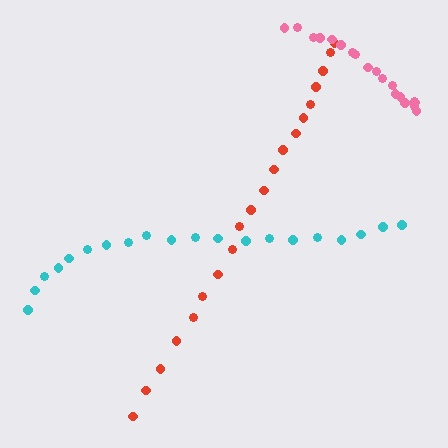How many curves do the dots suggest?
There are 3 distinct paths.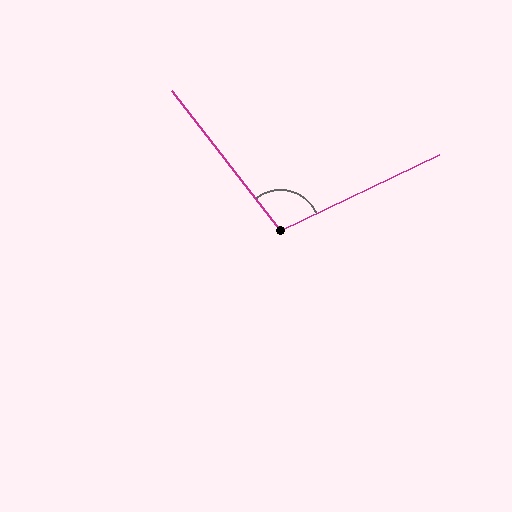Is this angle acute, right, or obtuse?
It is obtuse.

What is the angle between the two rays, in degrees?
Approximately 103 degrees.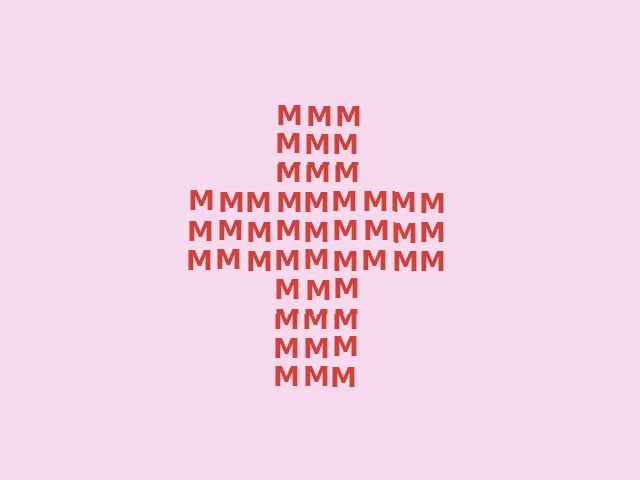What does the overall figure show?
The overall figure shows a cross.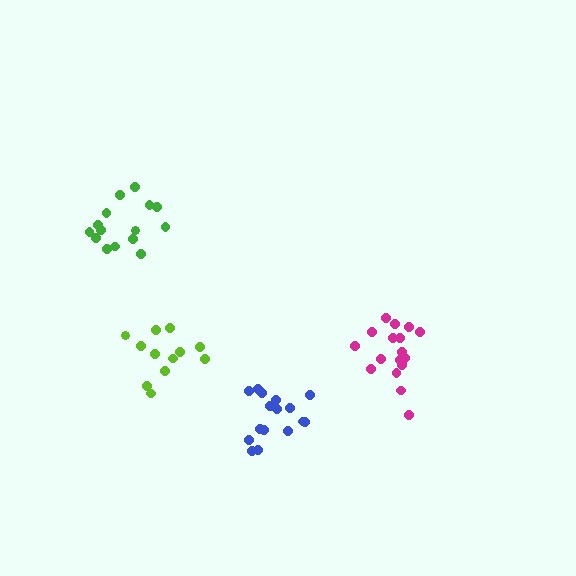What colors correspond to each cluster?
The clusters are colored: blue, green, lime, magenta.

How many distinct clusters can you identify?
There are 4 distinct clusters.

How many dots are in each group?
Group 1: 16 dots, Group 2: 15 dots, Group 3: 12 dots, Group 4: 17 dots (60 total).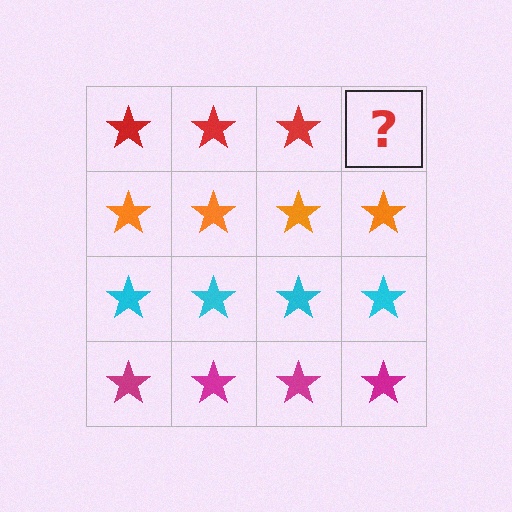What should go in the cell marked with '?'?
The missing cell should contain a red star.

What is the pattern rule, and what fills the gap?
The rule is that each row has a consistent color. The gap should be filled with a red star.